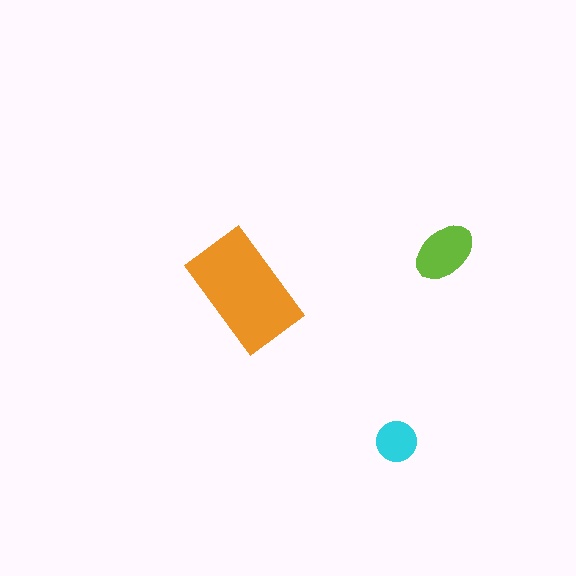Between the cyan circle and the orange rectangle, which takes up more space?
The orange rectangle.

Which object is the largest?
The orange rectangle.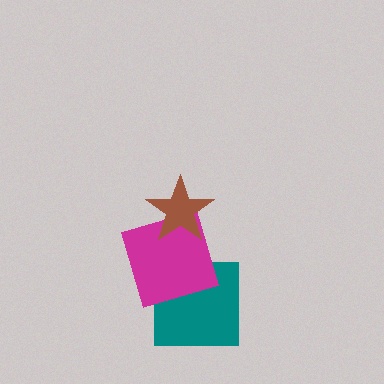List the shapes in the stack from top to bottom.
From top to bottom: the brown star, the magenta square, the teal square.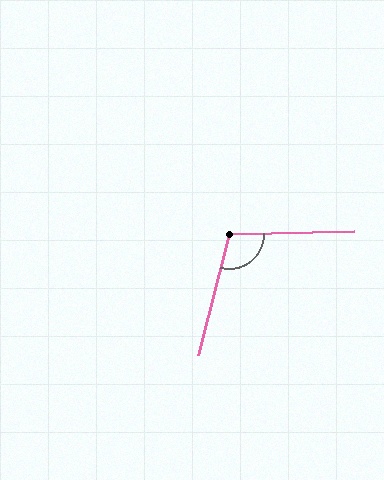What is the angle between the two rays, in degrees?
Approximately 106 degrees.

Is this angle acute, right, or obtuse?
It is obtuse.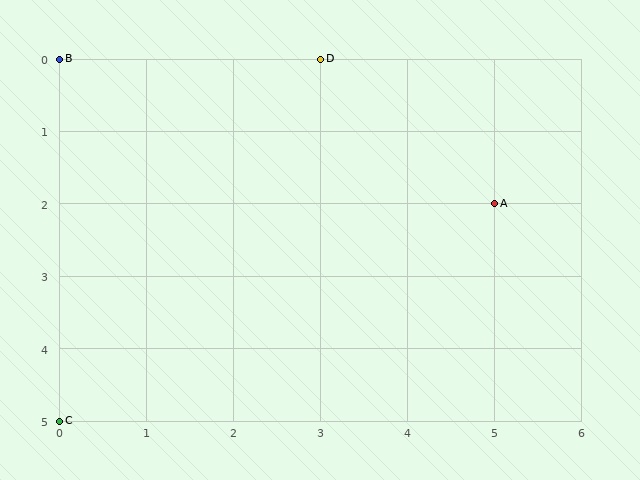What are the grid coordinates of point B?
Point B is at grid coordinates (0, 0).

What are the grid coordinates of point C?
Point C is at grid coordinates (0, 5).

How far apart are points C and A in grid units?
Points C and A are 5 columns and 3 rows apart (about 5.8 grid units diagonally).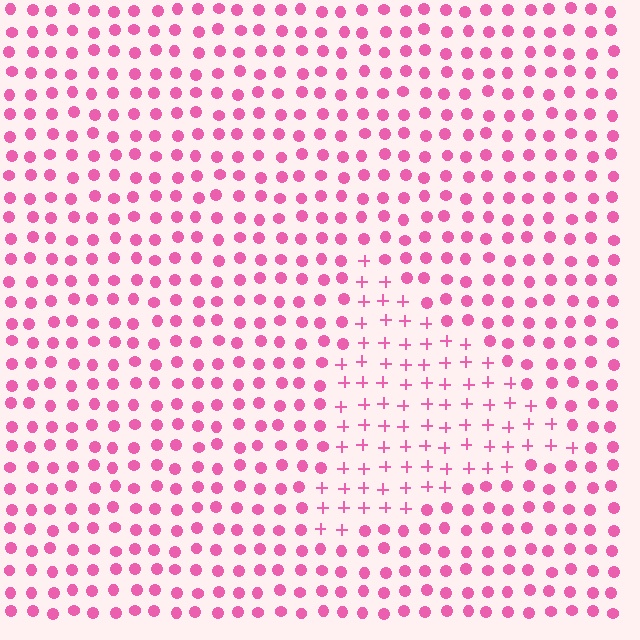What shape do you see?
I see a triangle.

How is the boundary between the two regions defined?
The boundary is defined by a change in element shape: plus signs inside vs. circles outside. All elements share the same color and spacing.